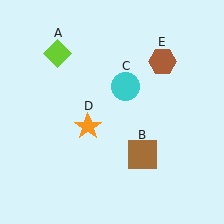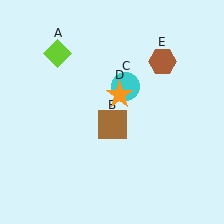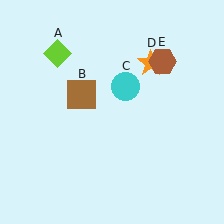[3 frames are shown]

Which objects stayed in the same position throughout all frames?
Lime diamond (object A) and cyan circle (object C) and brown hexagon (object E) remained stationary.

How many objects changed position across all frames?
2 objects changed position: brown square (object B), orange star (object D).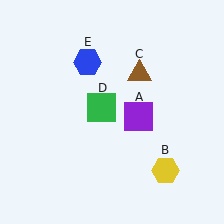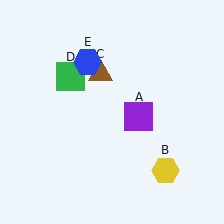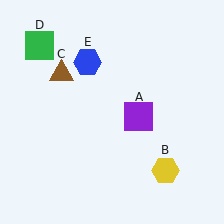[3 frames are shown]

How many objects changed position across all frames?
2 objects changed position: brown triangle (object C), green square (object D).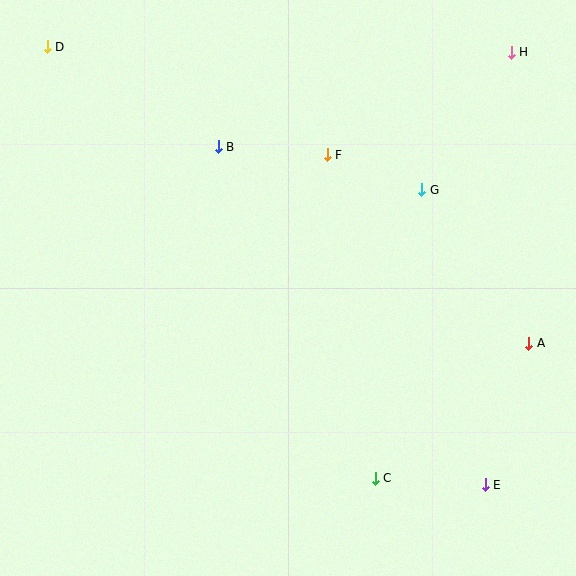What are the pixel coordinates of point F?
Point F is at (327, 155).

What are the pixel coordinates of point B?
Point B is at (218, 147).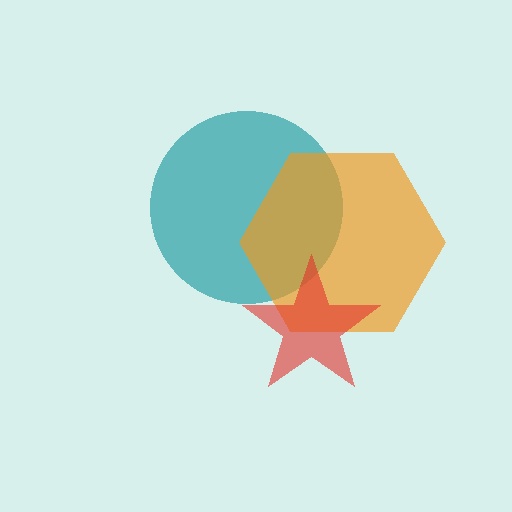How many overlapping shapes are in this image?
There are 3 overlapping shapes in the image.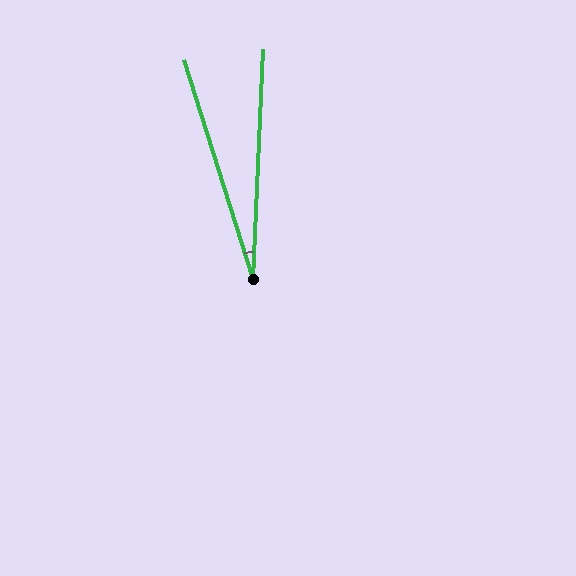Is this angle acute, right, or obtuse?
It is acute.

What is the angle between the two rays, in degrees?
Approximately 20 degrees.